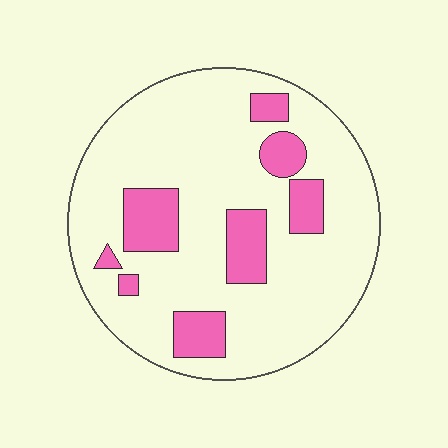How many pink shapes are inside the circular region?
8.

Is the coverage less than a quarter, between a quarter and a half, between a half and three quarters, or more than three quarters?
Less than a quarter.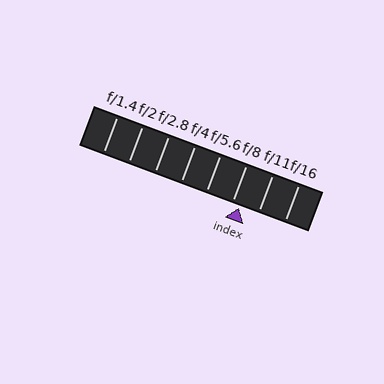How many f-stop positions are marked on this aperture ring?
There are 8 f-stop positions marked.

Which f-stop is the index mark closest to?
The index mark is closest to f/8.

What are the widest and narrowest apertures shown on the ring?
The widest aperture shown is f/1.4 and the narrowest is f/16.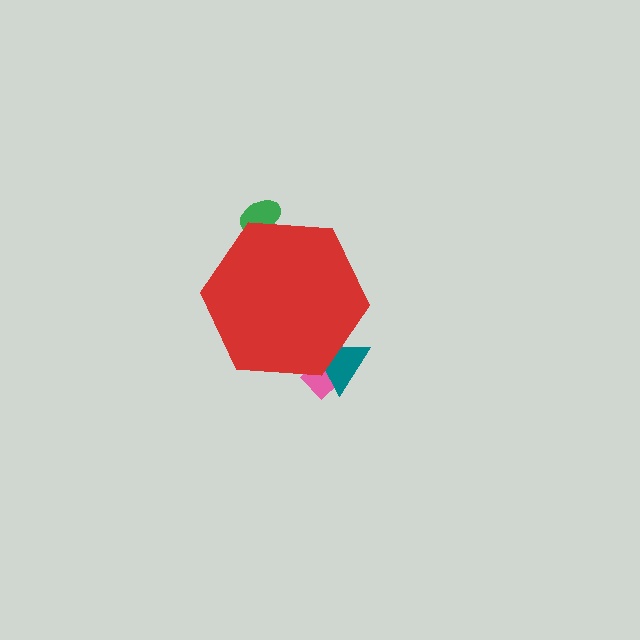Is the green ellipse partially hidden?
Yes, the green ellipse is partially hidden behind the red hexagon.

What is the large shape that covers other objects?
A red hexagon.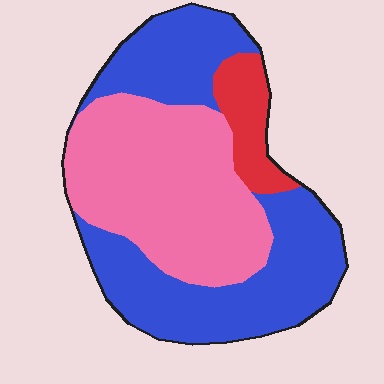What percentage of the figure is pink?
Pink takes up between a quarter and a half of the figure.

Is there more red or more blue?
Blue.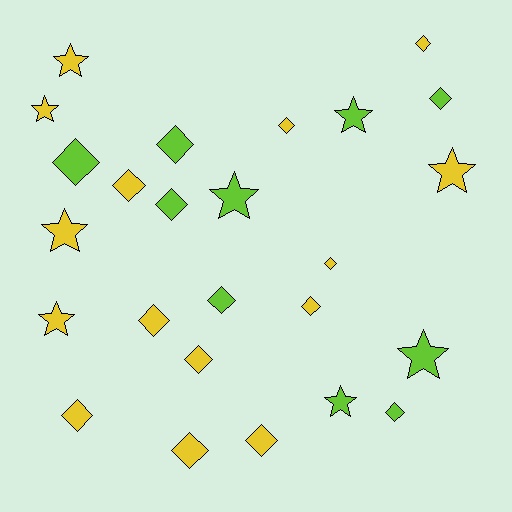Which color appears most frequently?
Yellow, with 15 objects.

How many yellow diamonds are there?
There are 10 yellow diamonds.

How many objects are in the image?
There are 25 objects.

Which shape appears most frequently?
Diamond, with 16 objects.